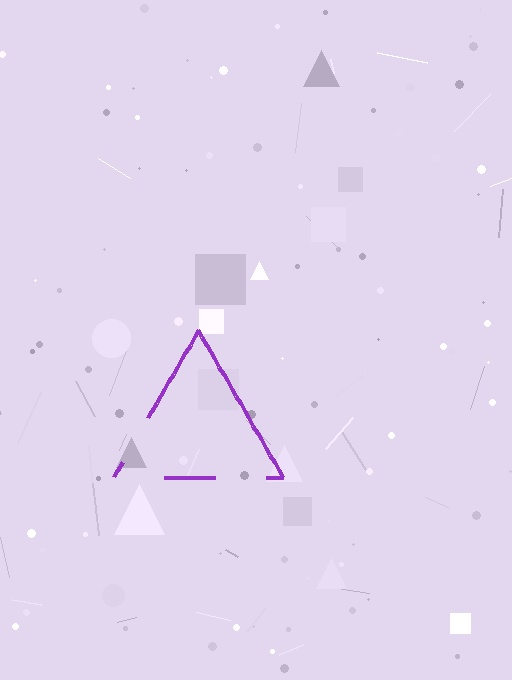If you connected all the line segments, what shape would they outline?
They would outline a triangle.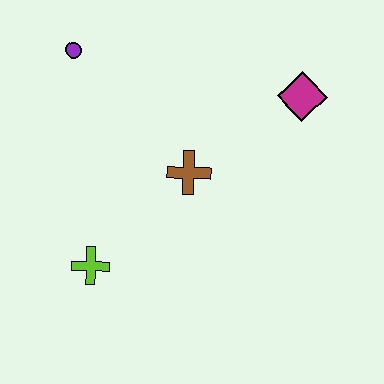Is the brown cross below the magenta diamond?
Yes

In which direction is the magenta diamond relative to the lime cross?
The magenta diamond is to the right of the lime cross.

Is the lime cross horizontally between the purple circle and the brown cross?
Yes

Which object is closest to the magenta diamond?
The brown cross is closest to the magenta diamond.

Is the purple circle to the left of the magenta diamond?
Yes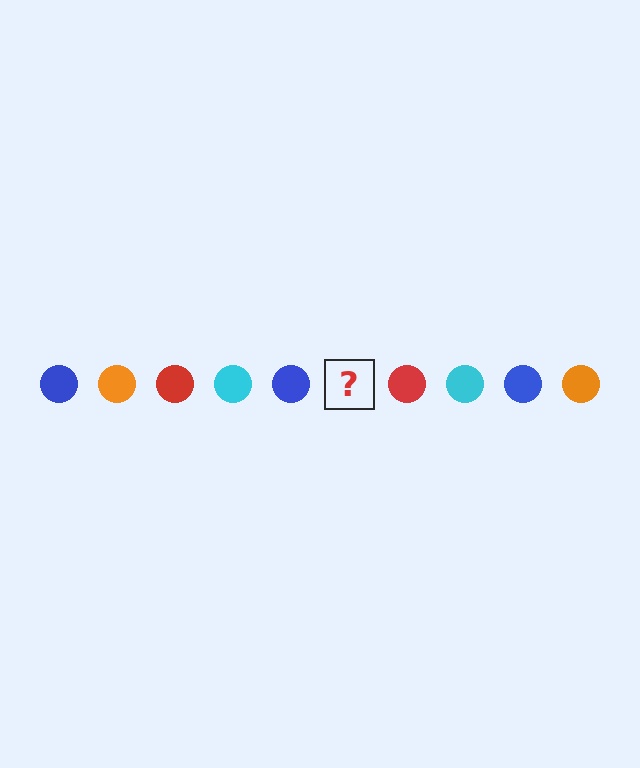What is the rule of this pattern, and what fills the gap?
The rule is that the pattern cycles through blue, orange, red, cyan circles. The gap should be filled with an orange circle.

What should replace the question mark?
The question mark should be replaced with an orange circle.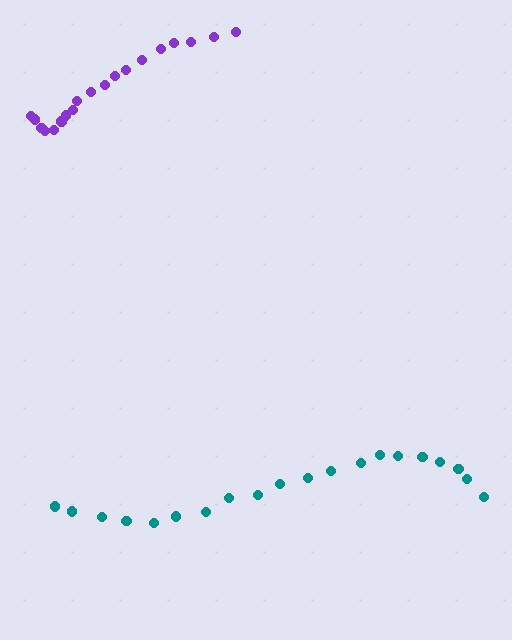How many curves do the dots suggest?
There are 2 distinct paths.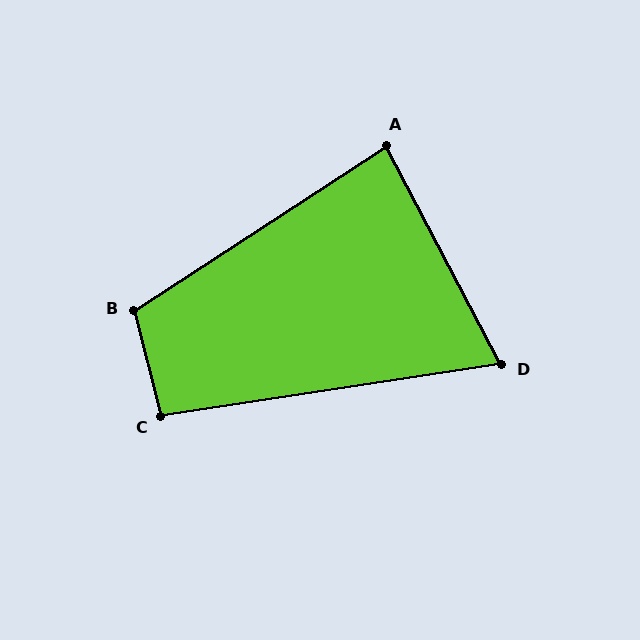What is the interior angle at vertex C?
Approximately 95 degrees (obtuse).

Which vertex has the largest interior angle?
B, at approximately 109 degrees.